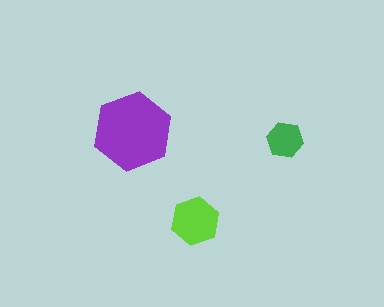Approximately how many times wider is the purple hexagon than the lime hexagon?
About 1.5 times wider.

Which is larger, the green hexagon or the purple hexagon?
The purple one.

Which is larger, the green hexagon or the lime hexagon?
The lime one.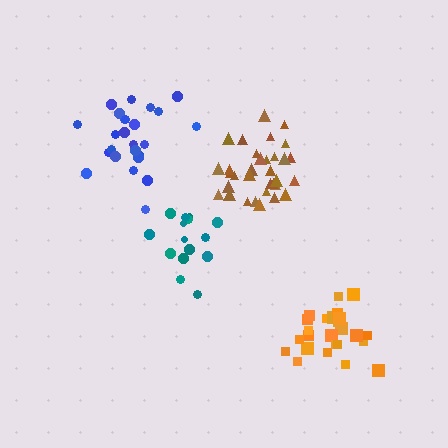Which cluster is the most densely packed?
Brown.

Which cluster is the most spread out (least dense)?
Blue.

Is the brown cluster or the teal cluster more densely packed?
Brown.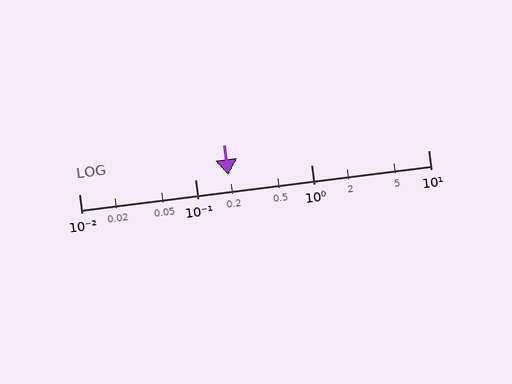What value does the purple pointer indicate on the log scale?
The pointer indicates approximately 0.19.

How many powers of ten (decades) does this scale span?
The scale spans 3 decades, from 0.01 to 10.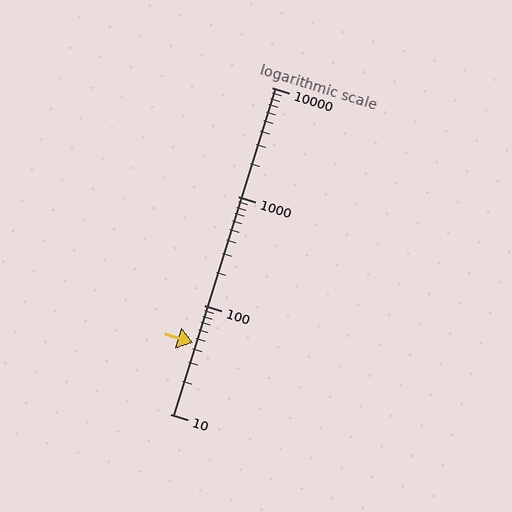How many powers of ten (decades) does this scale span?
The scale spans 3 decades, from 10 to 10000.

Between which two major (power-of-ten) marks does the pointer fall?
The pointer is between 10 and 100.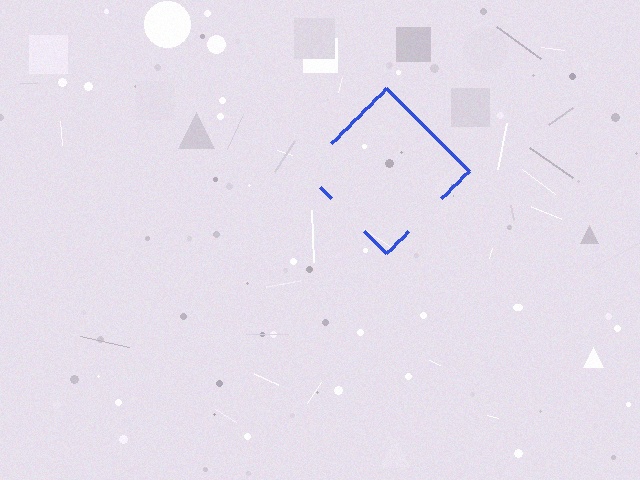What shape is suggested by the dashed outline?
The dashed outline suggests a diamond.